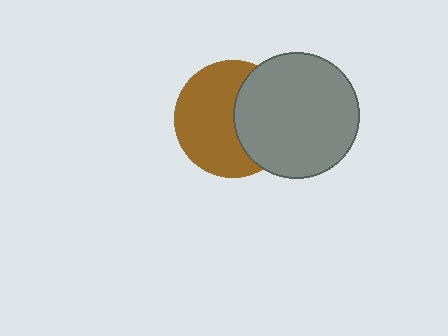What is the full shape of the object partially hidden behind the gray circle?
The partially hidden object is a brown circle.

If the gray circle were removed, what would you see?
You would see the complete brown circle.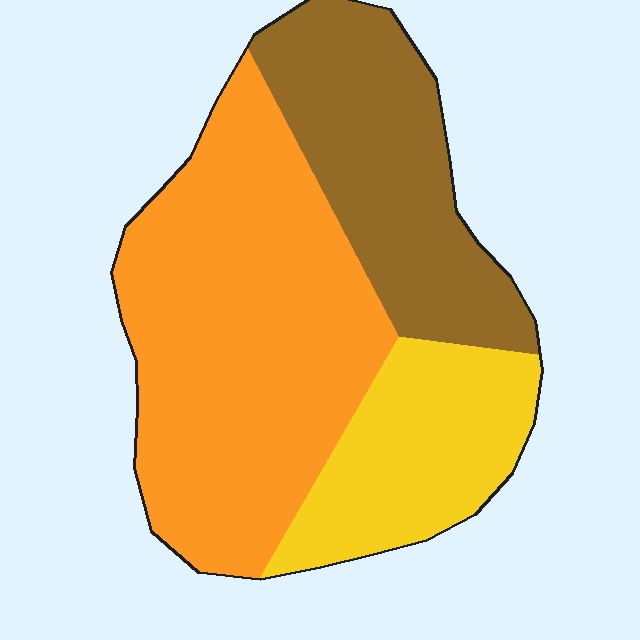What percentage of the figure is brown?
Brown takes up about one quarter (1/4) of the figure.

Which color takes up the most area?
Orange, at roughly 50%.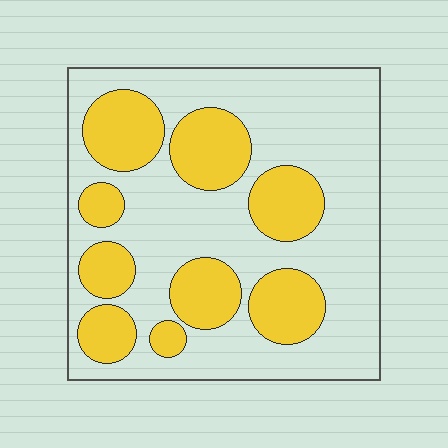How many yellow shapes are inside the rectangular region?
9.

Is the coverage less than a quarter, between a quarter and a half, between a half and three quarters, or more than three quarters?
Between a quarter and a half.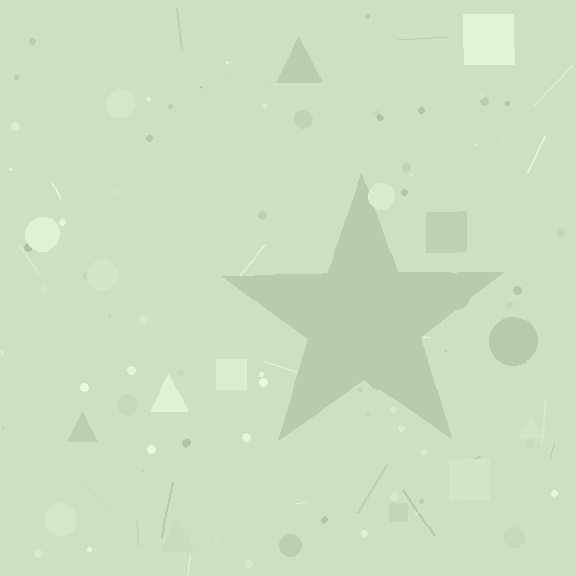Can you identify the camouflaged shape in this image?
The camouflaged shape is a star.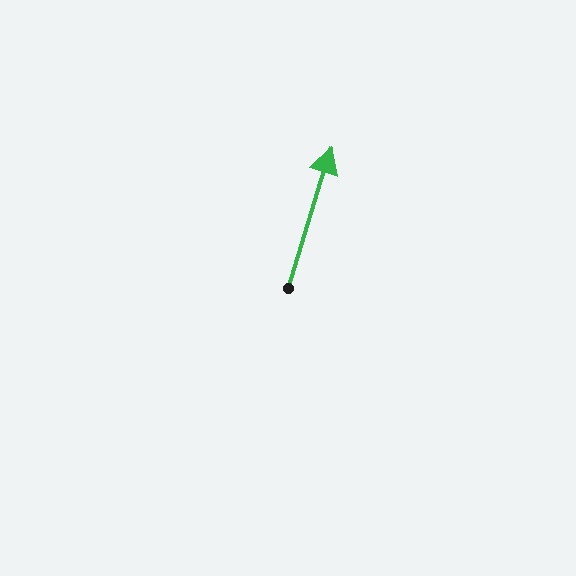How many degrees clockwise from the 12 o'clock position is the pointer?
Approximately 17 degrees.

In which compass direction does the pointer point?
North.